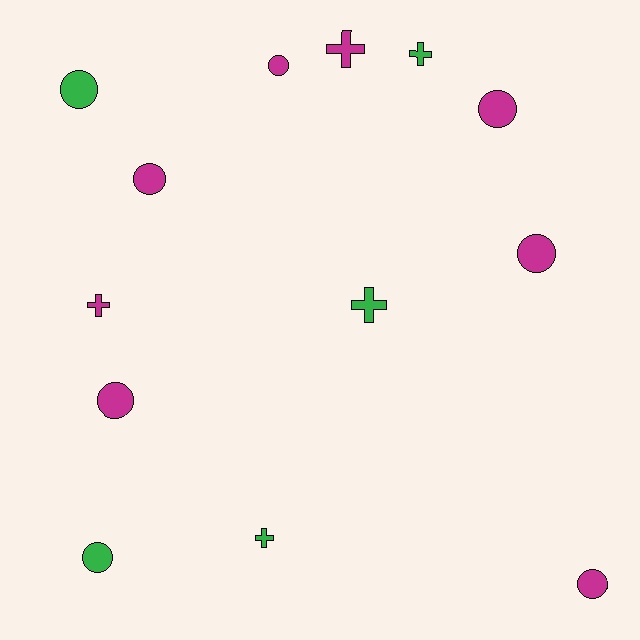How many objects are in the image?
There are 13 objects.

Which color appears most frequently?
Magenta, with 8 objects.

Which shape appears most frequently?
Circle, with 8 objects.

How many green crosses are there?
There are 3 green crosses.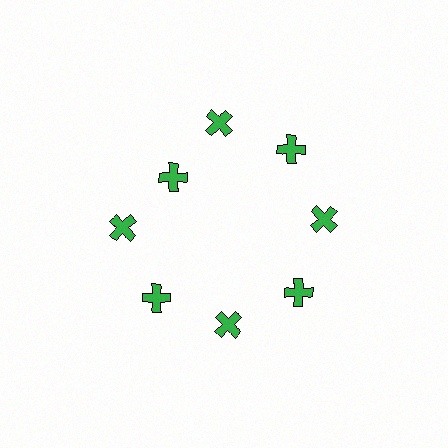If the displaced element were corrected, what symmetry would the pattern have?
It would have 8-fold rotational symmetry — the pattern would map onto itself every 45 degrees.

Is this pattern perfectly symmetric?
No. The 8 green crosses are arranged in a ring, but one element near the 10 o'clock position is pulled inward toward the center, breaking the 8-fold rotational symmetry.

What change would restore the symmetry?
The symmetry would be restored by moving it outward, back onto the ring so that all 8 crosses sit at equal angles and equal distance from the center.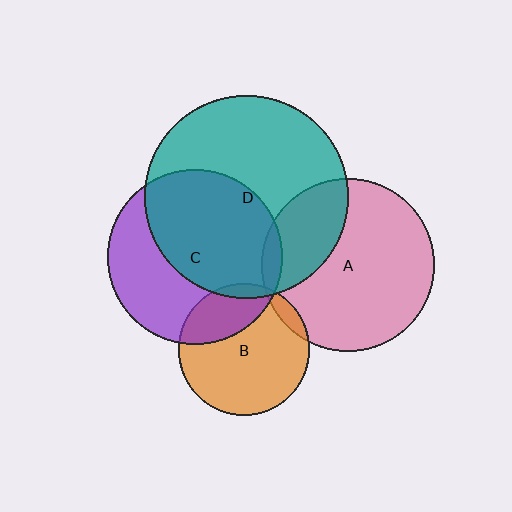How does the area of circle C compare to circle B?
Approximately 1.8 times.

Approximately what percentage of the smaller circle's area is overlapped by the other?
Approximately 55%.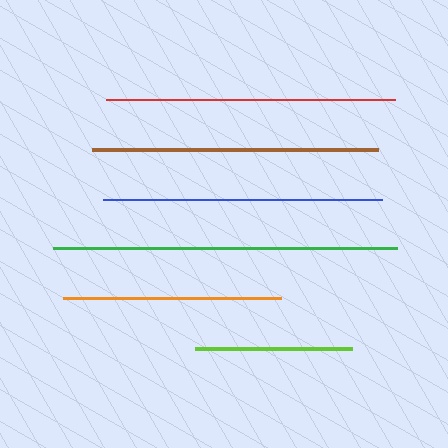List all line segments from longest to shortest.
From longest to shortest: green, red, brown, blue, orange, lime.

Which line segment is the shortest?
The lime line is the shortest at approximately 157 pixels.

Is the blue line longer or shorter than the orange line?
The blue line is longer than the orange line.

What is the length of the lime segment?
The lime segment is approximately 157 pixels long.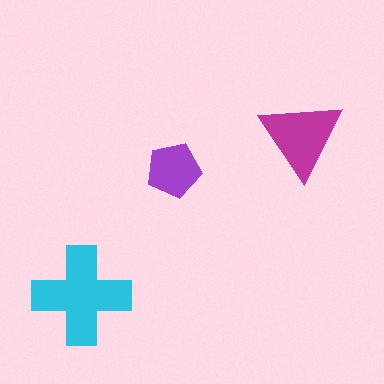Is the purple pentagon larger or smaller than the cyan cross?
Smaller.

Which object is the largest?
The cyan cross.